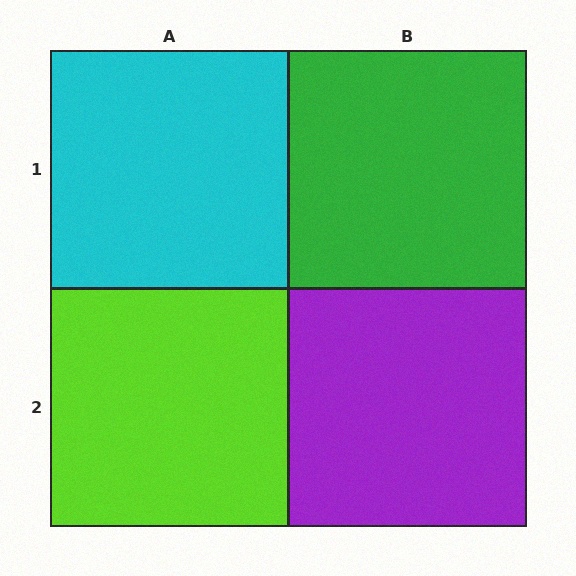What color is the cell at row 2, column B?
Purple.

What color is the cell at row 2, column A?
Lime.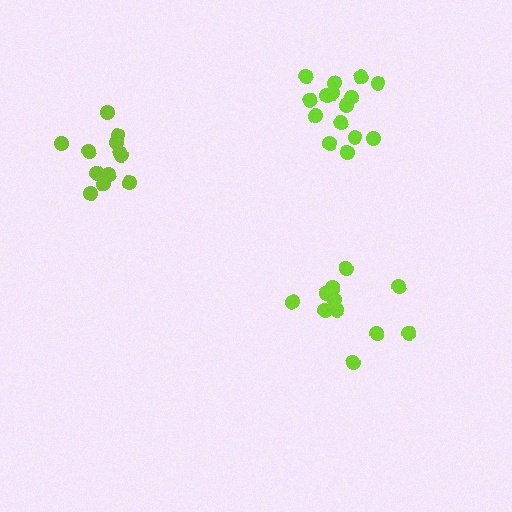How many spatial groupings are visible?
There are 3 spatial groupings.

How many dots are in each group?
Group 1: 15 dots, Group 2: 11 dots, Group 3: 12 dots (38 total).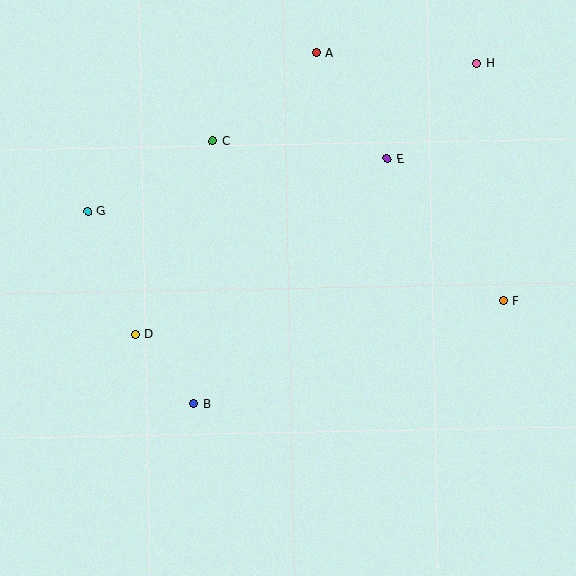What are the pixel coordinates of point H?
Point H is at (476, 64).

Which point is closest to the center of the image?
Point B at (194, 404) is closest to the center.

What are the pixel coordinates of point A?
Point A is at (316, 53).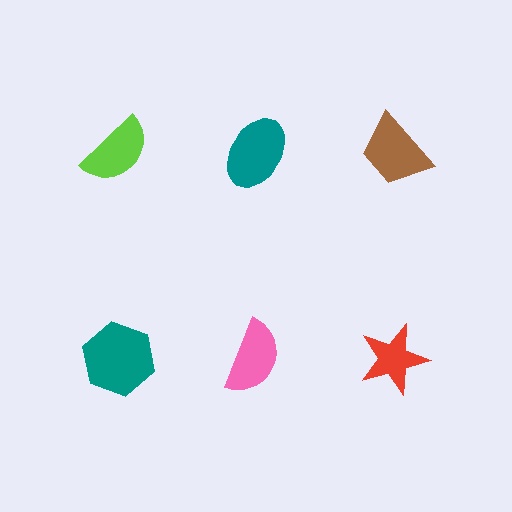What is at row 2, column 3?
A red star.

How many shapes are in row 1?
3 shapes.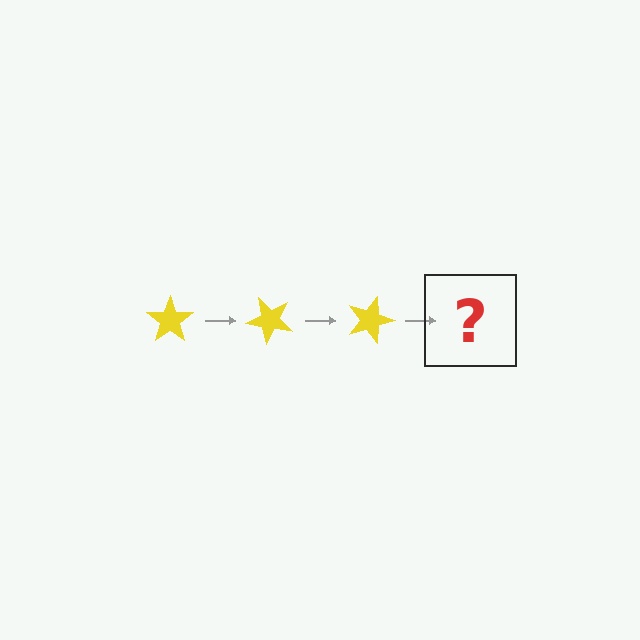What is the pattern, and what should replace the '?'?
The pattern is that the star rotates 45 degrees each step. The '?' should be a yellow star rotated 135 degrees.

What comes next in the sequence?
The next element should be a yellow star rotated 135 degrees.